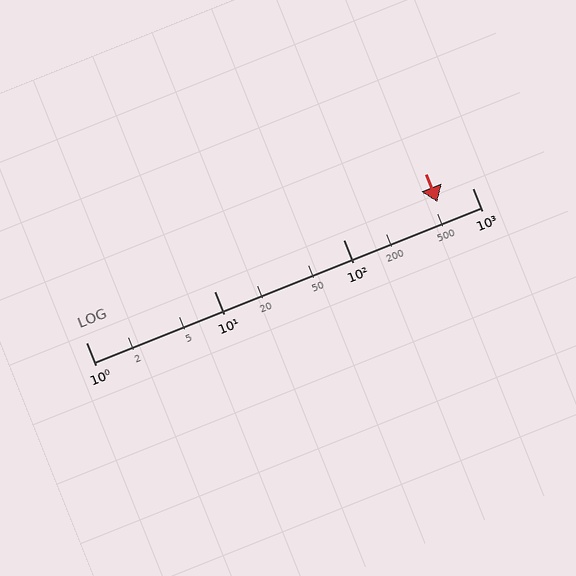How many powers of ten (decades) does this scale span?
The scale spans 3 decades, from 1 to 1000.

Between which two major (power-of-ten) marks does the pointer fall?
The pointer is between 100 and 1000.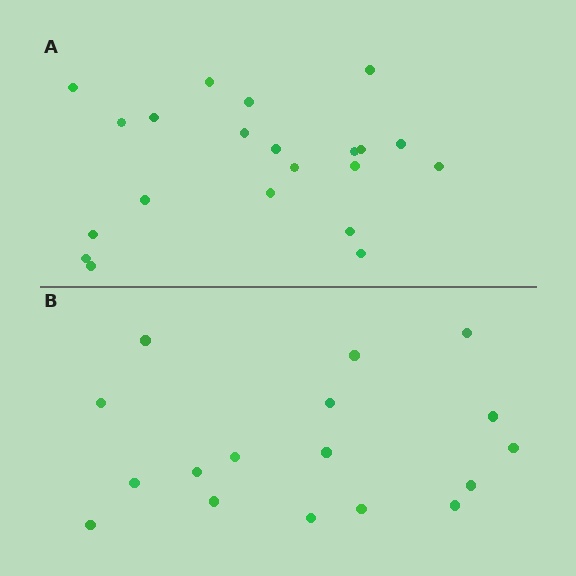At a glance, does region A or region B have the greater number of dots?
Region A (the top region) has more dots.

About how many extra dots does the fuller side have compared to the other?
Region A has about 4 more dots than region B.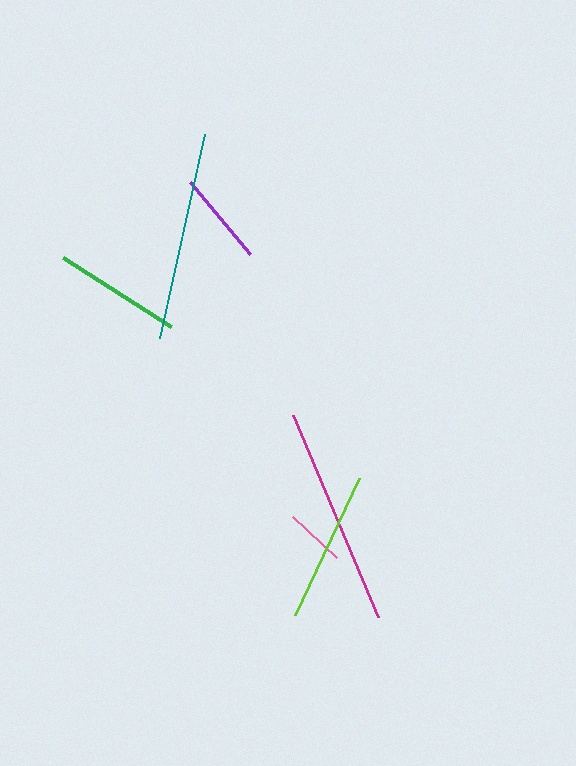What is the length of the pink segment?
The pink segment is approximately 60 pixels long.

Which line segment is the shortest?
The pink line is the shortest at approximately 60 pixels.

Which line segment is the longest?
The magenta line is the longest at approximately 219 pixels.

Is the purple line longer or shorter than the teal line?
The teal line is longer than the purple line.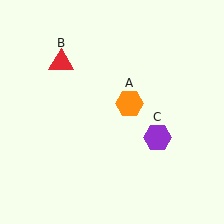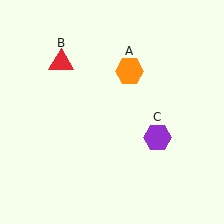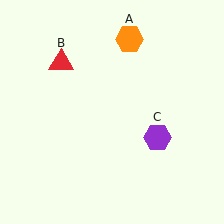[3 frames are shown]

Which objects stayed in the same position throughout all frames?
Red triangle (object B) and purple hexagon (object C) remained stationary.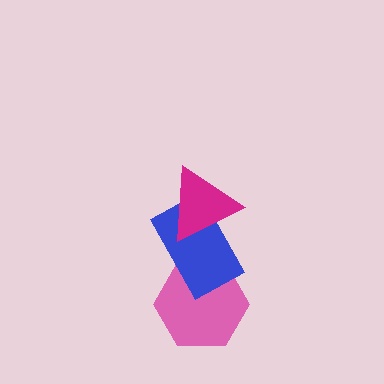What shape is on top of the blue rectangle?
The magenta triangle is on top of the blue rectangle.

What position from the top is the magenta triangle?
The magenta triangle is 1st from the top.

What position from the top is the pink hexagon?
The pink hexagon is 3rd from the top.